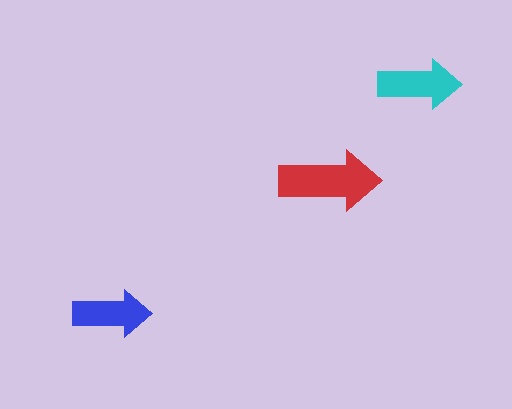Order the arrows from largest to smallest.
the red one, the cyan one, the blue one.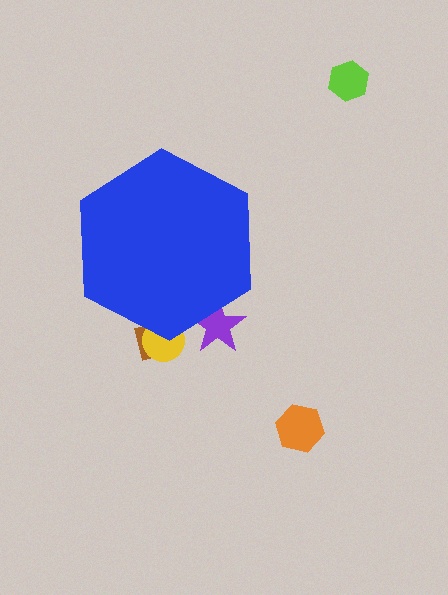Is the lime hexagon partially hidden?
No, the lime hexagon is fully visible.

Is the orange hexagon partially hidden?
No, the orange hexagon is fully visible.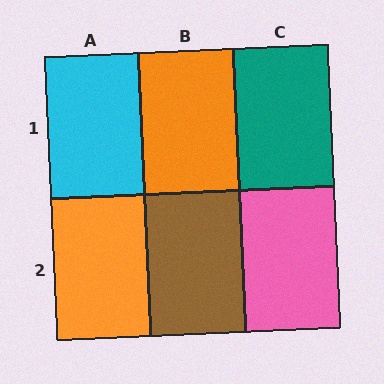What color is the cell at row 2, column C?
Pink.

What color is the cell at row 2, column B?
Brown.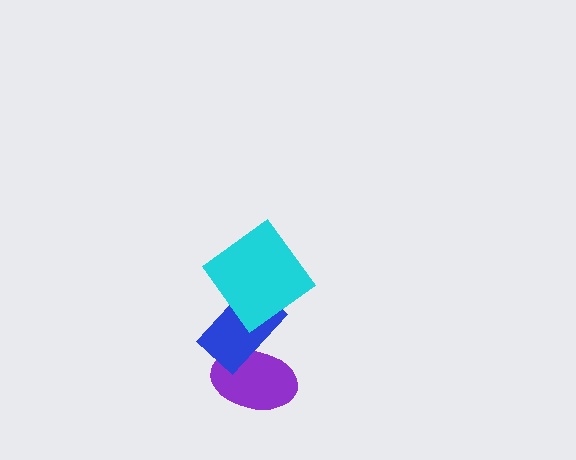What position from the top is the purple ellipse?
The purple ellipse is 3rd from the top.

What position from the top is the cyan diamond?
The cyan diamond is 1st from the top.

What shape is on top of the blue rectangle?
The cyan diamond is on top of the blue rectangle.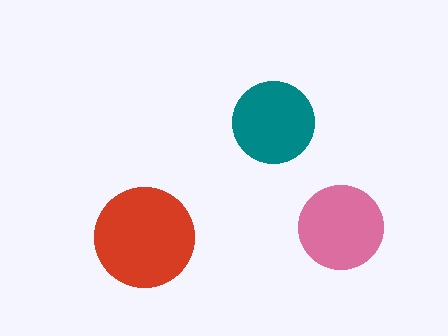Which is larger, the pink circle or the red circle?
The red one.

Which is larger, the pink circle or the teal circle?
The pink one.